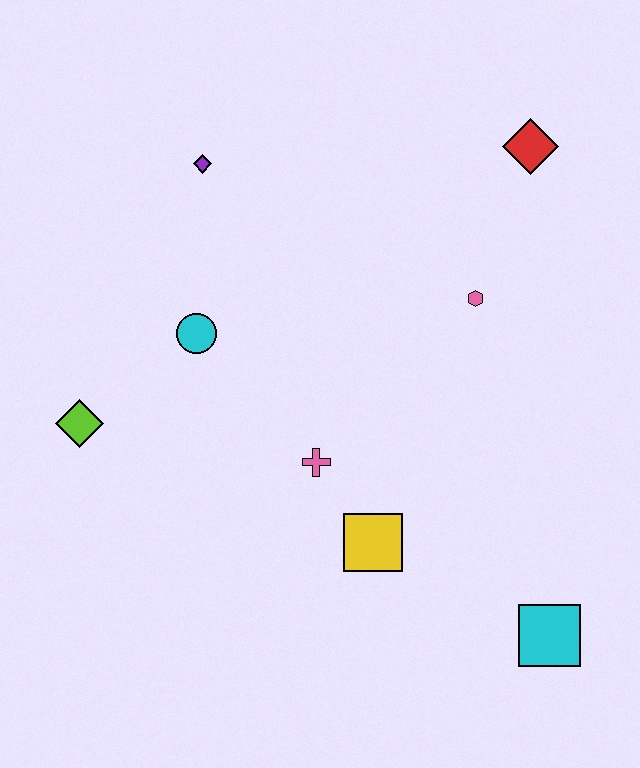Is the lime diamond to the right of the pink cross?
No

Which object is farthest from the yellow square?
The red diamond is farthest from the yellow square.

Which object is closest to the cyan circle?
The lime diamond is closest to the cyan circle.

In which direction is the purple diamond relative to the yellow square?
The purple diamond is above the yellow square.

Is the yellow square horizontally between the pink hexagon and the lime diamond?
Yes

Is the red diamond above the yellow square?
Yes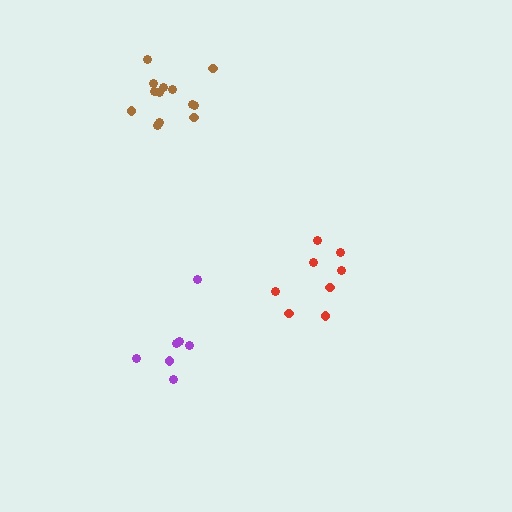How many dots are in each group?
Group 1: 8 dots, Group 2: 7 dots, Group 3: 13 dots (28 total).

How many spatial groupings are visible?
There are 3 spatial groupings.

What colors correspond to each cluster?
The clusters are colored: red, purple, brown.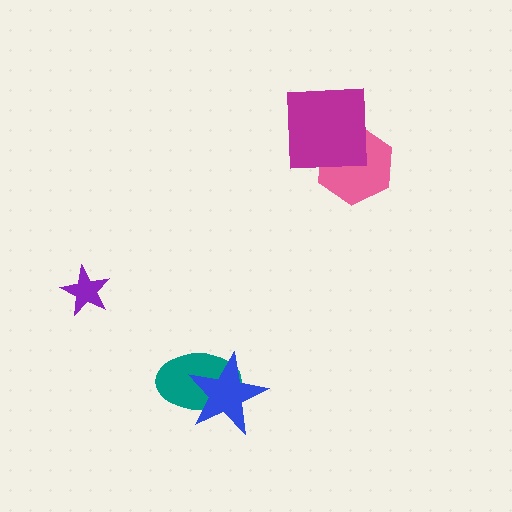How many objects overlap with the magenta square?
1 object overlaps with the magenta square.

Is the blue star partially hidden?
No, no other shape covers it.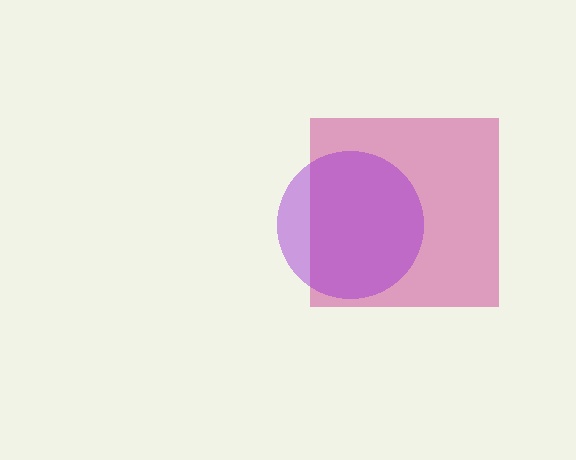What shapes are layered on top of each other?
The layered shapes are: a magenta square, a purple circle.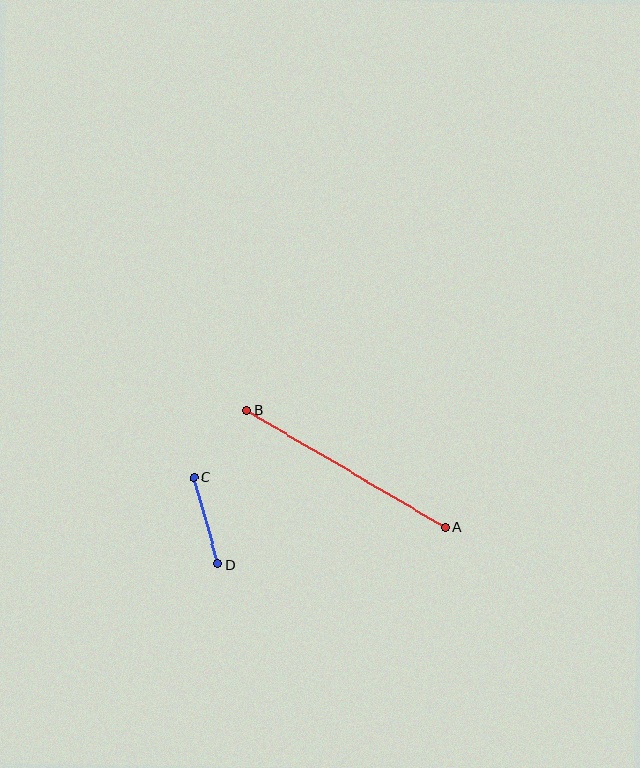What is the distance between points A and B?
The distance is approximately 230 pixels.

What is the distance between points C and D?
The distance is approximately 90 pixels.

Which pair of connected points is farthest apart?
Points A and B are farthest apart.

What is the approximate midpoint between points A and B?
The midpoint is at approximately (346, 469) pixels.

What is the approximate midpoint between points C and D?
The midpoint is at approximately (206, 521) pixels.